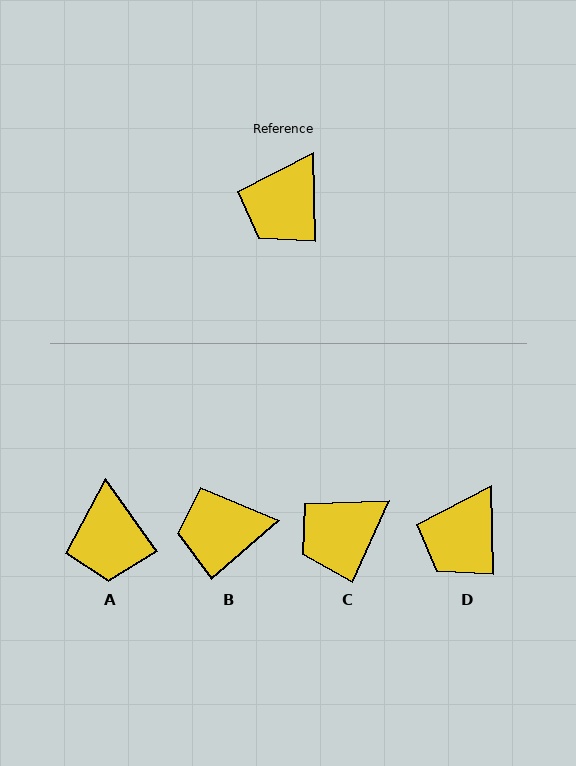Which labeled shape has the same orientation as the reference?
D.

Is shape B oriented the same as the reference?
No, it is off by about 50 degrees.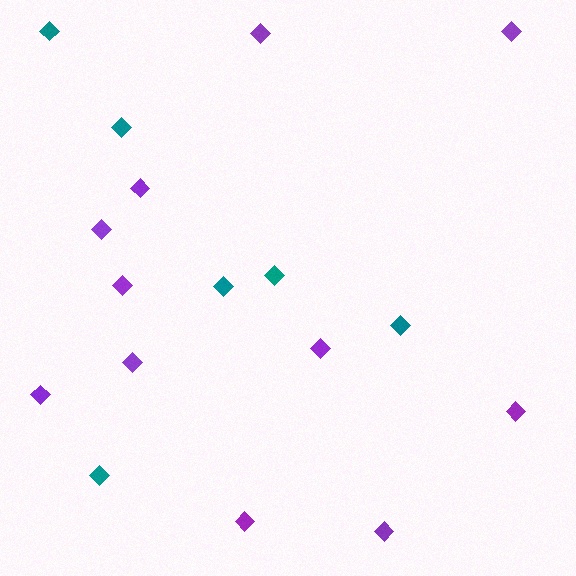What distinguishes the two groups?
There are 2 groups: one group of teal diamonds (6) and one group of purple diamonds (11).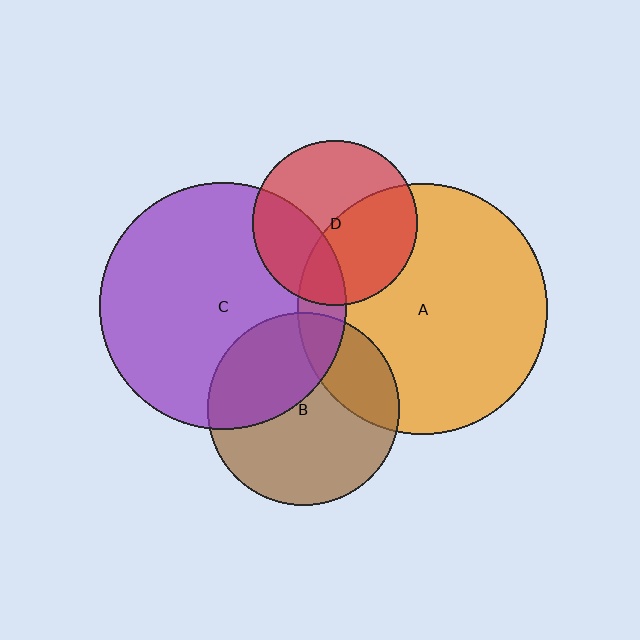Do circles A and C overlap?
Yes.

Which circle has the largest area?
Circle A (orange).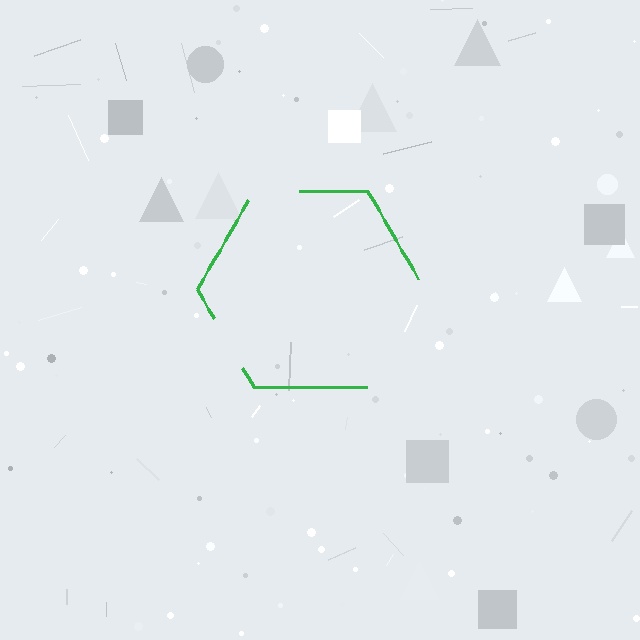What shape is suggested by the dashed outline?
The dashed outline suggests a hexagon.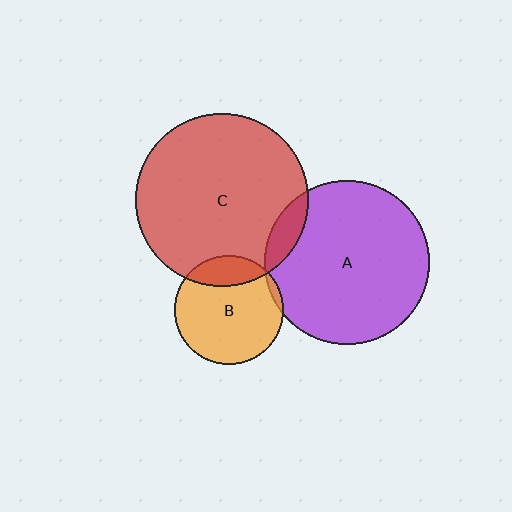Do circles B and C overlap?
Yes.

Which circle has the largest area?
Circle C (red).